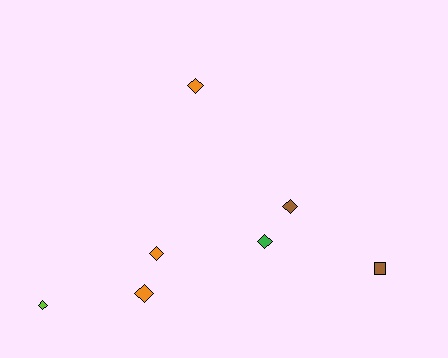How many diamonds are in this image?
There are 6 diamonds.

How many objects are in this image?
There are 7 objects.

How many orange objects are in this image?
There are 3 orange objects.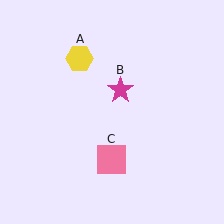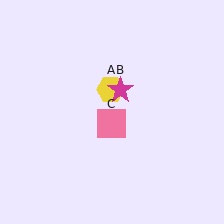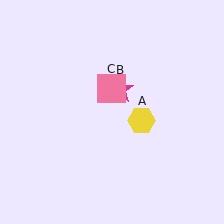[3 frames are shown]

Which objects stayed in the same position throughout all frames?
Magenta star (object B) remained stationary.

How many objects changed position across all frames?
2 objects changed position: yellow hexagon (object A), pink square (object C).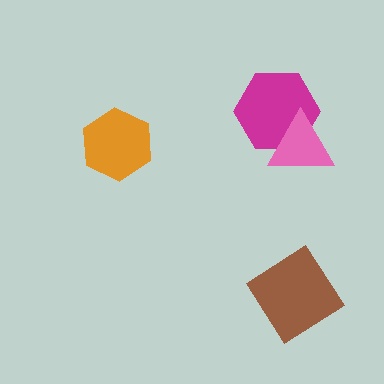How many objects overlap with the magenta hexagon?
1 object overlaps with the magenta hexagon.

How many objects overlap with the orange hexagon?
0 objects overlap with the orange hexagon.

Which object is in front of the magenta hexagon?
The pink triangle is in front of the magenta hexagon.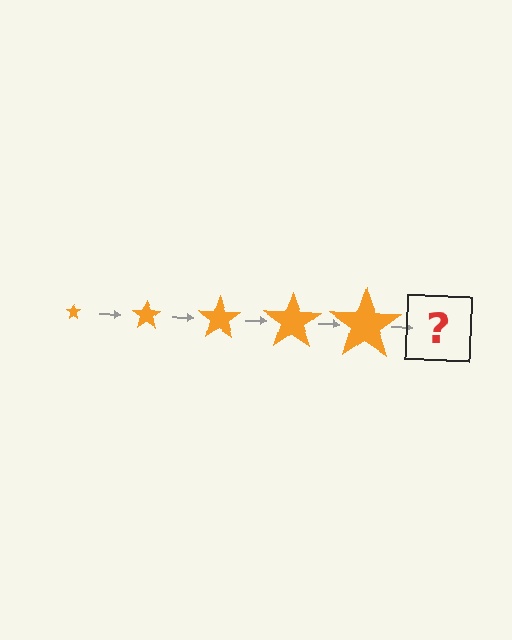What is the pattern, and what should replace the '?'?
The pattern is that the star gets progressively larger each step. The '?' should be an orange star, larger than the previous one.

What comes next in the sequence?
The next element should be an orange star, larger than the previous one.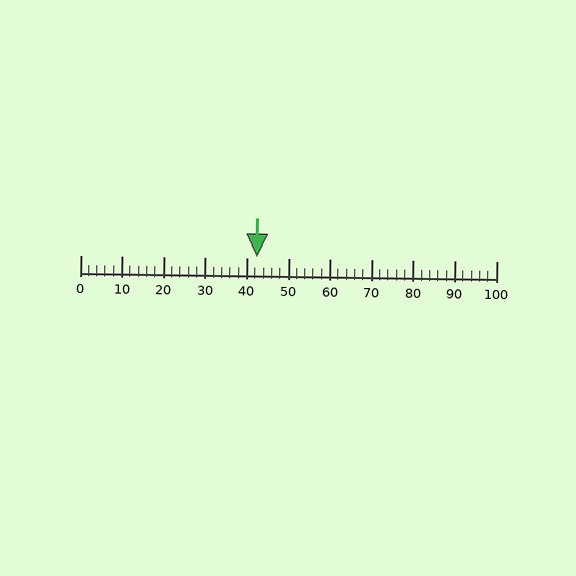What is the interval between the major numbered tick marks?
The major tick marks are spaced 10 units apart.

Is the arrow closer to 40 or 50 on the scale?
The arrow is closer to 40.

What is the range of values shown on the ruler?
The ruler shows values from 0 to 100.